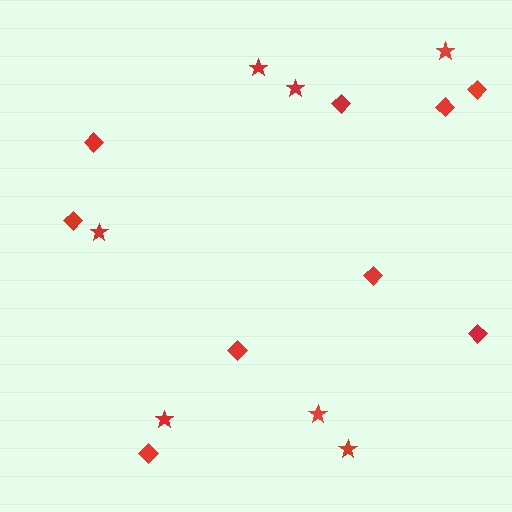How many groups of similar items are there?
There are 2 groups: one group of diamonds (9) and one group of stars (7).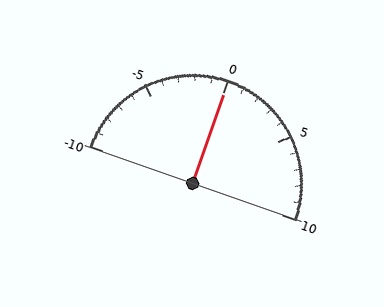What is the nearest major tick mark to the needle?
The nearest major tick mark is 0.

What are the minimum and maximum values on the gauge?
The gauge ranges from -10 to 10.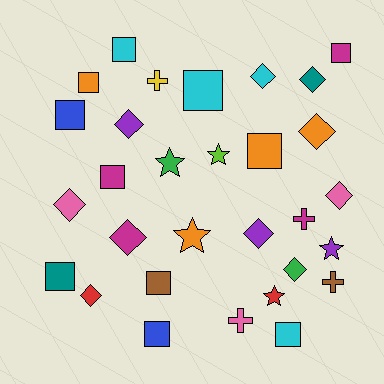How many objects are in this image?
There are 30 objects.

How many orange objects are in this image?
There are 4 orange objects.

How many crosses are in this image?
There are 4 crosses.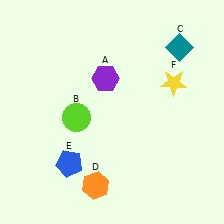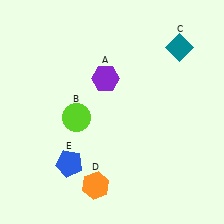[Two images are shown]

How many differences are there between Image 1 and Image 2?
There is 1 difference between the two images.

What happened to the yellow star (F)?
The yellow star (F) was removed in Image 2. It was in the top-right area of Image 1.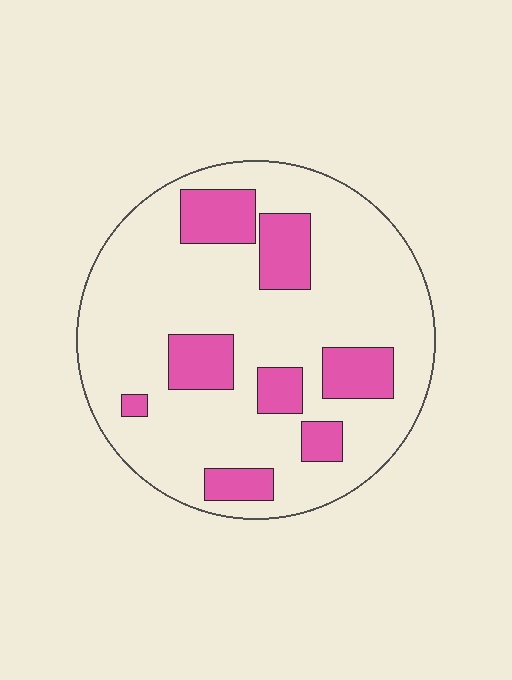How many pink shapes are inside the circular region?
8.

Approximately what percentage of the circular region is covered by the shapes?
Approximately 20%.